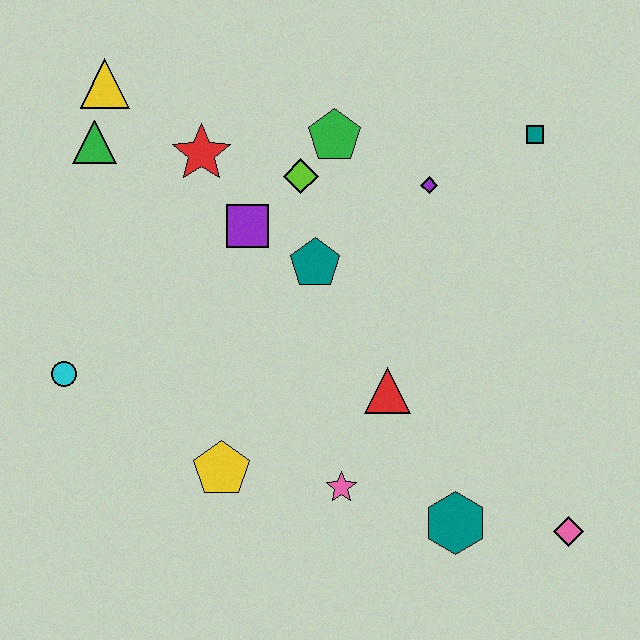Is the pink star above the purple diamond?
No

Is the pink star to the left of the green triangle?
No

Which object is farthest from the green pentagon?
The pink diamond is farthest from the green pentagon.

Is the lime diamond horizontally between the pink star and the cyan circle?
Yes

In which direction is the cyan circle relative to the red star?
The cyan circle is below the red star.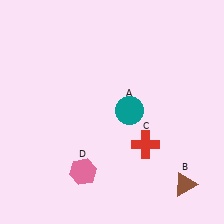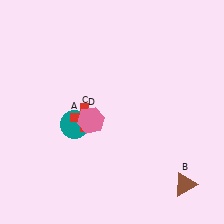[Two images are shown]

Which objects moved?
The objects that moved are: the teal circle (A), the red cross (C), the pink hexagon (D).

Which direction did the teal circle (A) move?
The teal circle (A) moved left.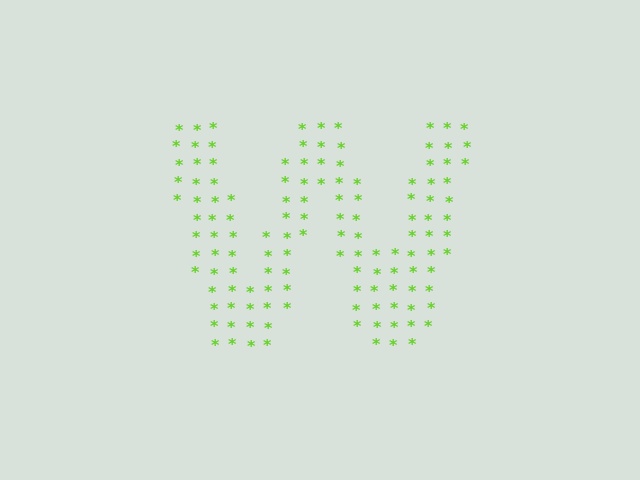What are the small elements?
The small elements are asterisks.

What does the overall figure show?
The overall figure shows the letter W.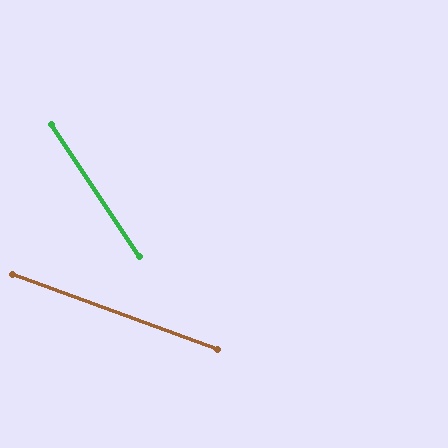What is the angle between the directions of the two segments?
Approximately 36 degrees.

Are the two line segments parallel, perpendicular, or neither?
Neither parallel nor perpendicular — they differ by about 36°.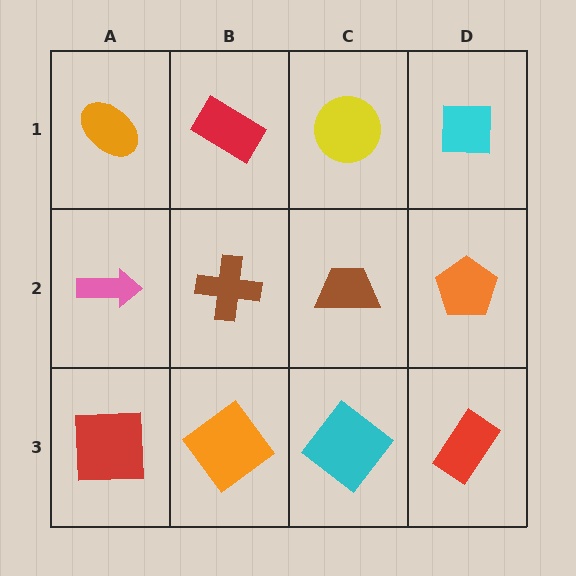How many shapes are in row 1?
4 shapes.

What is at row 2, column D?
An orange pentagon.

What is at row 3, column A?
A red square.